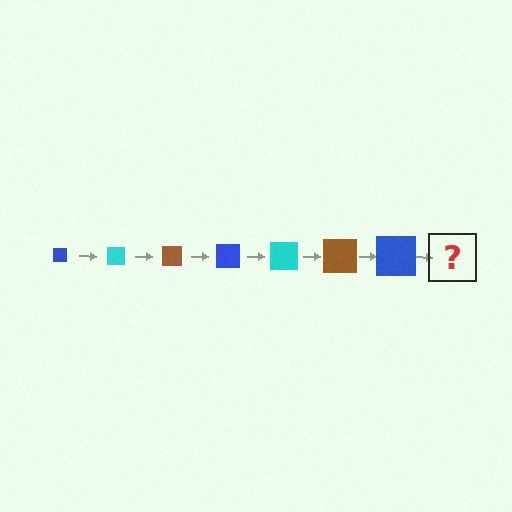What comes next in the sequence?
The next element should be a cyan square, larger than the previous one.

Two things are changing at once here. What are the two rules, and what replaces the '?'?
The two rules are that the square grows larger each step and the color cycles through blue, cyan, and brown. The '?' should be a cyan square, larger than the previous one.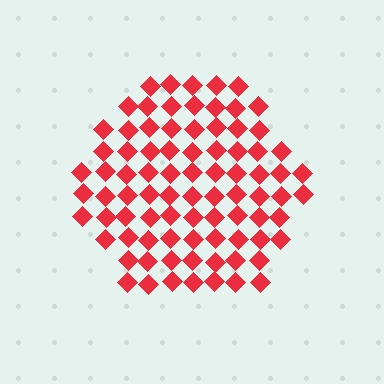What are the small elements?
The small elements are diamonds.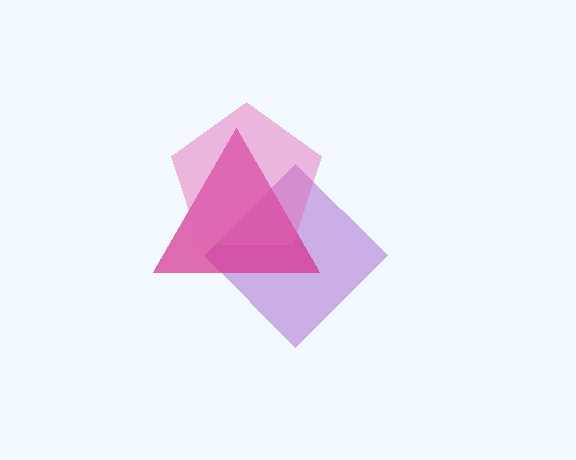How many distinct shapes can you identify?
There are 3 distinct shapes: a purple diamond, a magenta triangle, a pink pentagon.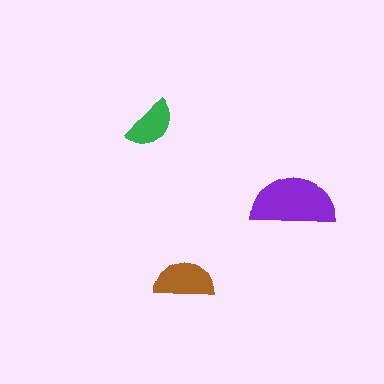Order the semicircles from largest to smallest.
the purple one, the brown one, the green one.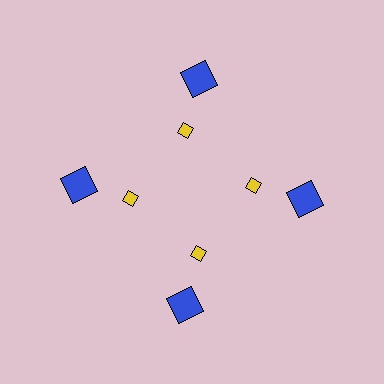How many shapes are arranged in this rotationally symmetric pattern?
There are 8 shapes, arranged in 4 groups of 2.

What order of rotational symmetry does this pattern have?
This pattern has 4-fold rotational symmetry.